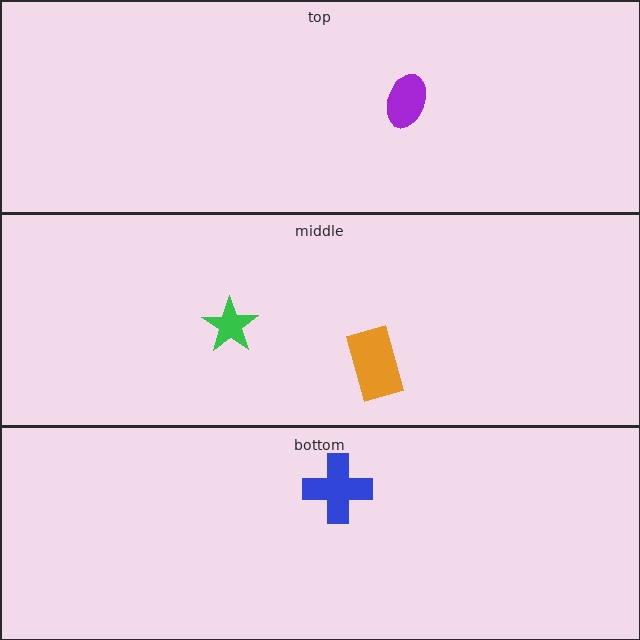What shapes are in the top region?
The purple ellipse.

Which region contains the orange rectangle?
The middle region.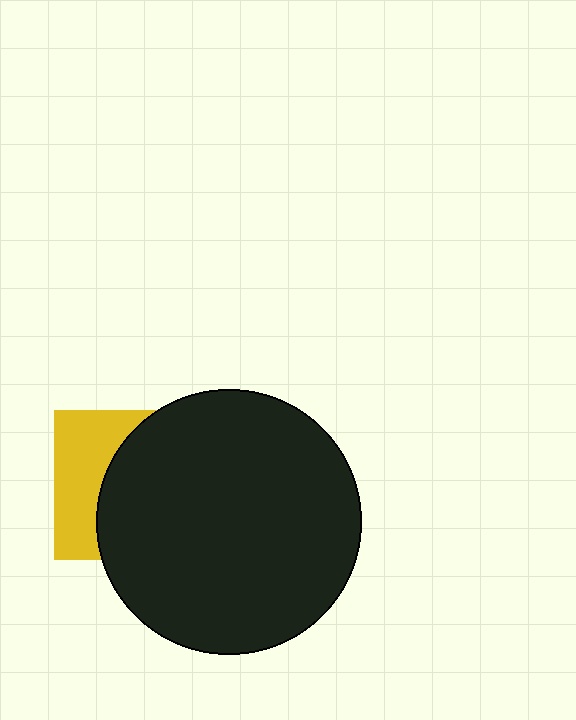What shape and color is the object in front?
The object in front is a black circle.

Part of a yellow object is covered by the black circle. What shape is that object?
It is a square.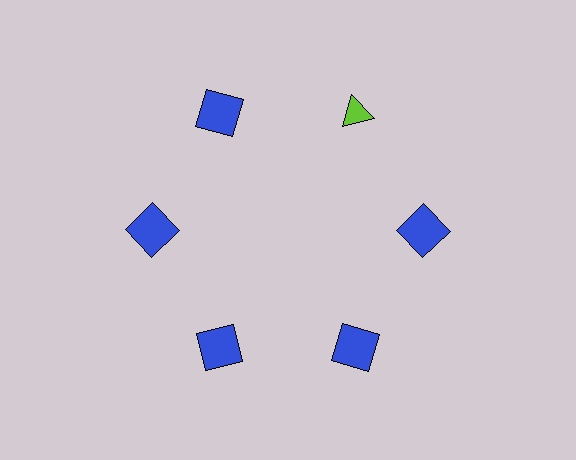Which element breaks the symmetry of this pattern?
The lime triangle at roughly the 1 o'clock position breaks the symmetry. All other shapes are blue squares.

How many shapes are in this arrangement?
There are 6 shapes arranged in a ring pattern.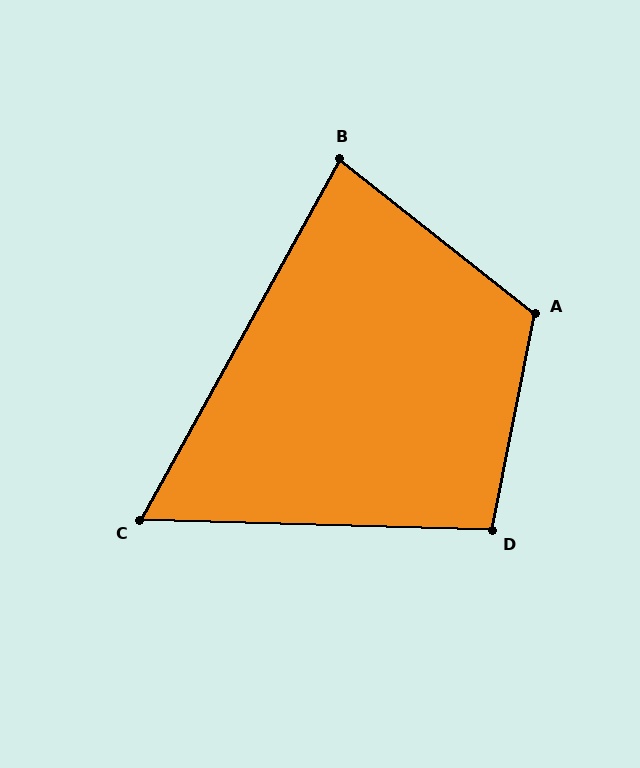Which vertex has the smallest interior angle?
C, at approximately 63 degrees.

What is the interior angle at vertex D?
Approximately 99 degrees (obtuse).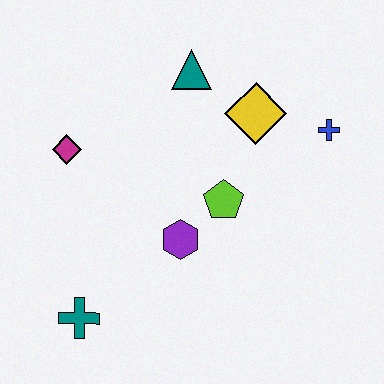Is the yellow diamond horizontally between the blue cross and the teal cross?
Yes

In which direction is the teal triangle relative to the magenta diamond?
The teal triangle is to the right of the magenta diamond.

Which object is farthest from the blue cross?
The teal cross is farthest from the blue cross.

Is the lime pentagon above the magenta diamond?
No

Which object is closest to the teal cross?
The purple hexagon is closest to the teal cross.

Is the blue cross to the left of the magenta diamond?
No